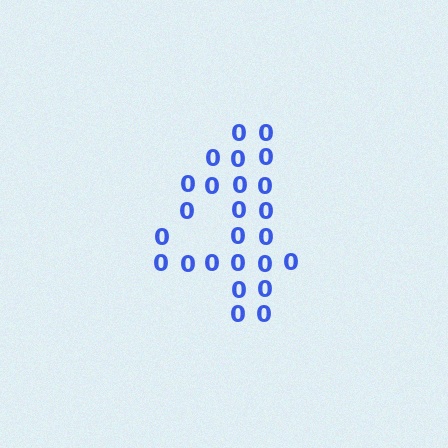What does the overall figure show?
The overall figure shows the digit 4.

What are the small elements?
The small elements are digit 0's.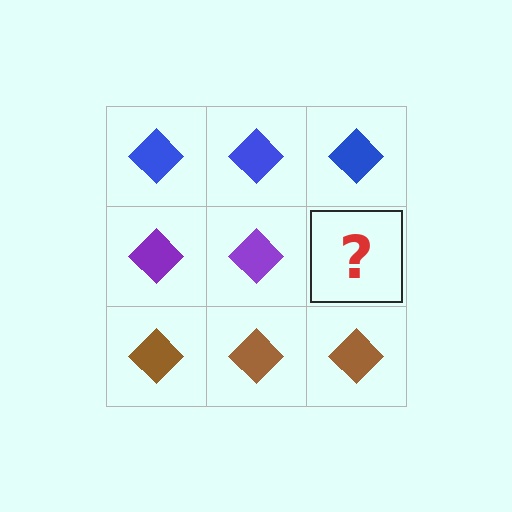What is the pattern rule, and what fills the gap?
The rule is that each row has a consistent color. The gap should be filled with a purple diamond.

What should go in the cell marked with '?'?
The missing cell should contain a purple diamond.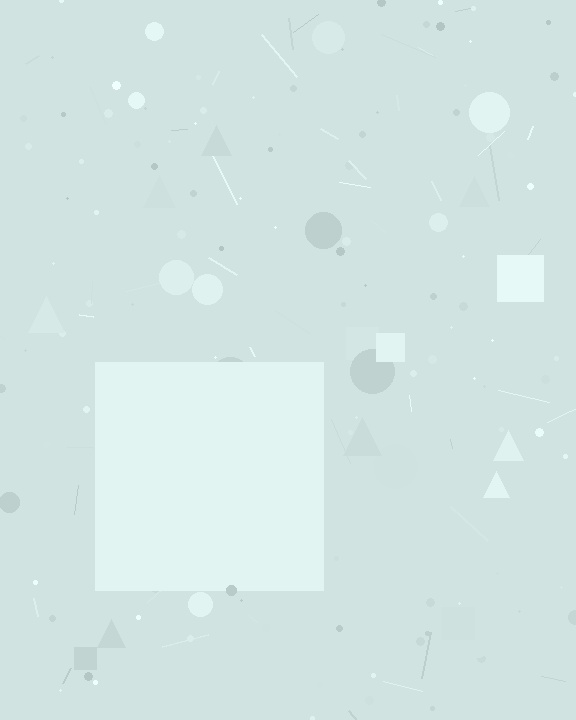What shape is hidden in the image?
A square is hidden in the image.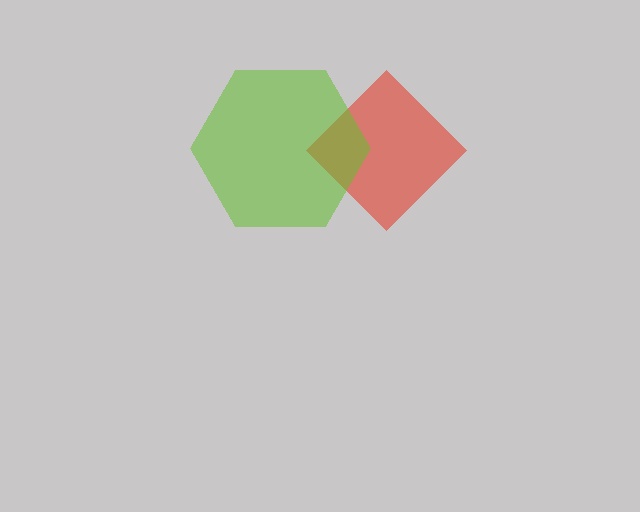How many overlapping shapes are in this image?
There are 2 overlapping shapes in the image.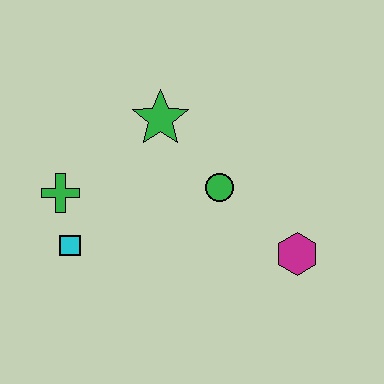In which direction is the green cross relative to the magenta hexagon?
The green cross is to the left of the magenta hexagon.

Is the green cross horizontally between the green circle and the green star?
No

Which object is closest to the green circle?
The green star is closest to the green circle.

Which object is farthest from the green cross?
The magenta hexagon is farthest from the green cross.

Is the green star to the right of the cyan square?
Yes